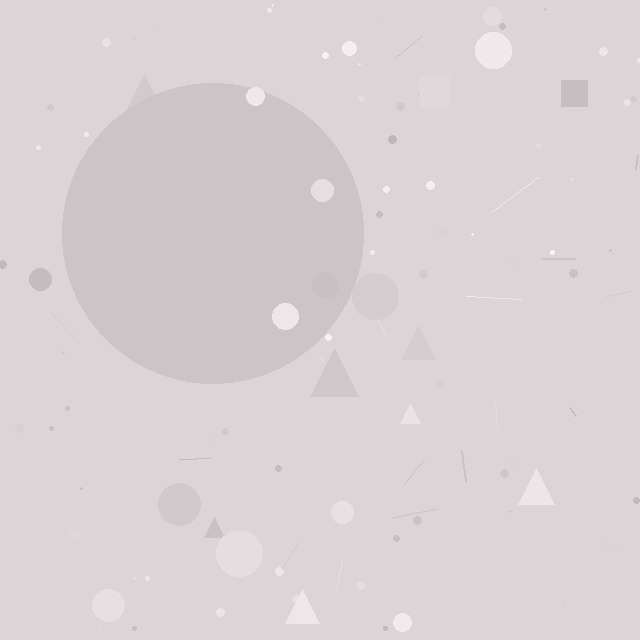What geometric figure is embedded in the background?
A circle is embedded in the background.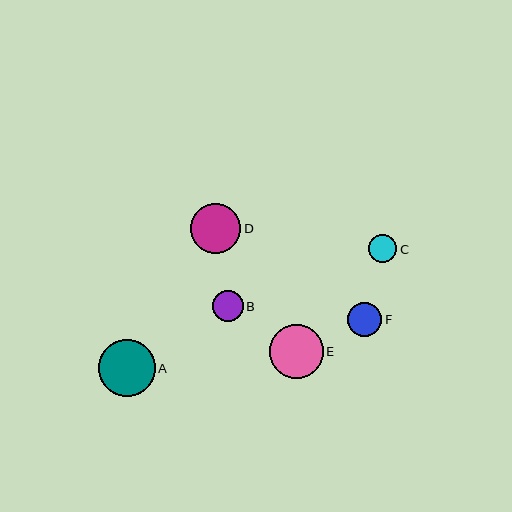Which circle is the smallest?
Circle C is the smallest with a size of approximately 29 pixels.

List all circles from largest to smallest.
From largest to smallest: A, E, D, F, B, C.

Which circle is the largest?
Circle A is the largest with a size of approximately 57 pixels.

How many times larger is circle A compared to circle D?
Circle A is approximately 1.1 times the size of circle D.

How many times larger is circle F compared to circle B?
Circle F is approximately 1.1 times the size of circle B.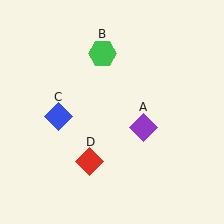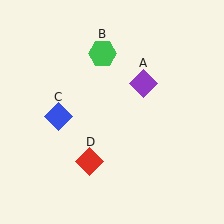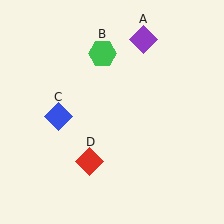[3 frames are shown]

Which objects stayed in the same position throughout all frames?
Green hexagon (object B) and blue diamond (object C) and red diamond (object D) remained stationary.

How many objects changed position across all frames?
1 object changed position: purple diamond (object A).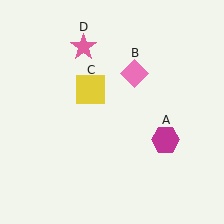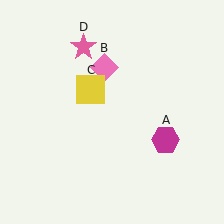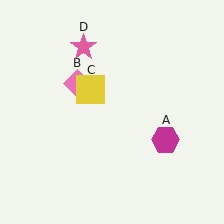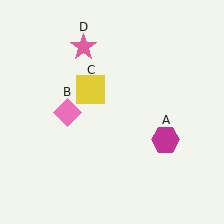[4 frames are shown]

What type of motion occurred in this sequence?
The pink diamond (object B) rotated counterclockwise around the center of the scene.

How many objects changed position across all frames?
1 object changed position: pink diamond (object B).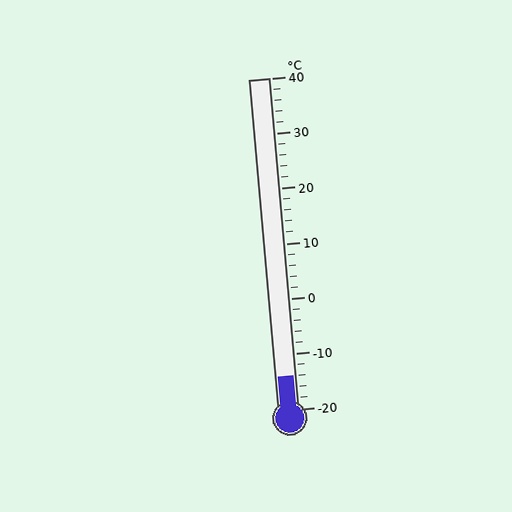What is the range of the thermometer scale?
The thermometer scale ranges from -20°C to 40°C.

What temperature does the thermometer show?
The thermometer shows approximately -14°C.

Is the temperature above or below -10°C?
The temperature is below -10°C.